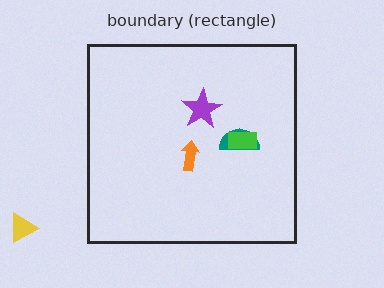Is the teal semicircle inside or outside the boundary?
Inside.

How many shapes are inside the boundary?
4 inside, 1 outside.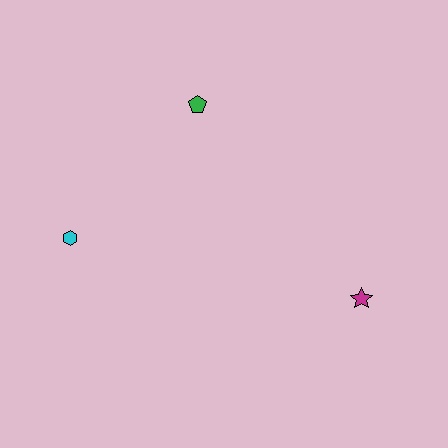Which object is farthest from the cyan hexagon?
The magenta star is farthest from the cyan hexagon.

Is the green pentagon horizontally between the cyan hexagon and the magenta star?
Yes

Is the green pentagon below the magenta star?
No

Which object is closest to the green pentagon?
The cyan hexagon is closest to the green pentagon.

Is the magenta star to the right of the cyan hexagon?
Yes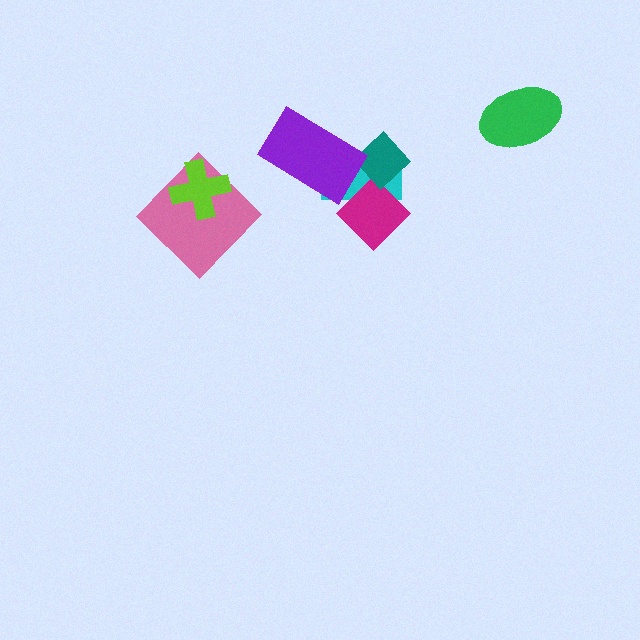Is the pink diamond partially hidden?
Yes, it is partially covered by another shape.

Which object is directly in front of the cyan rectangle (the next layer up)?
The magenta diamond is directly in front of the cyan rectangle.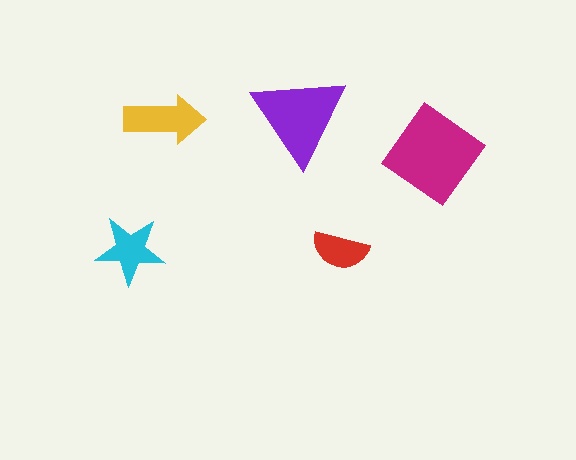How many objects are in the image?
There are 5 objects in the image.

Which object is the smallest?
The red semicircle.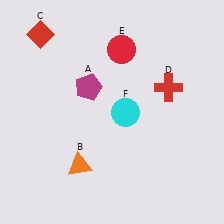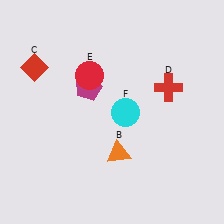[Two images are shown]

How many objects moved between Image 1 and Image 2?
3 objects moved between the two images.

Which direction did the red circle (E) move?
The red circle (E) moved left.